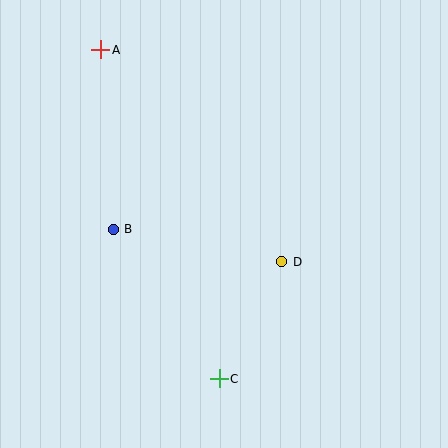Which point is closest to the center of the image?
Point D at (282, 262) is closest to the center.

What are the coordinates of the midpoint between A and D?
The midpoint between A and D is at (191, 156).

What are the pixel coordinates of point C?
Point C is at (219, 379).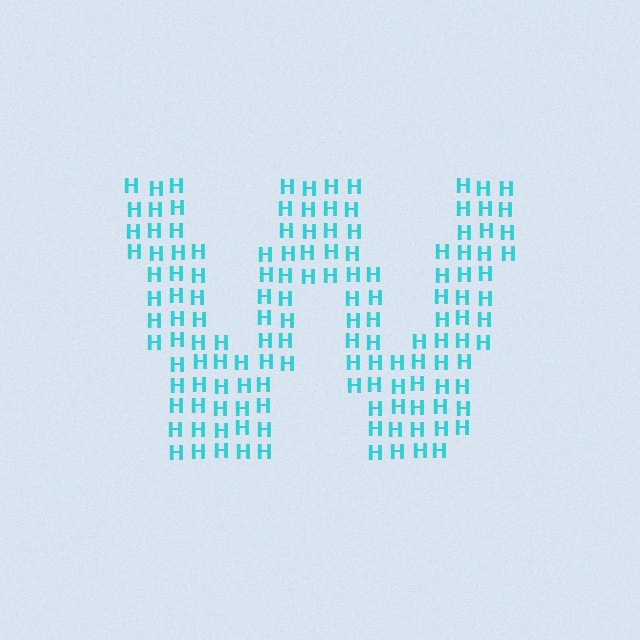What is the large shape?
The large shape is the letter W.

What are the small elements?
The small elements are letter H's.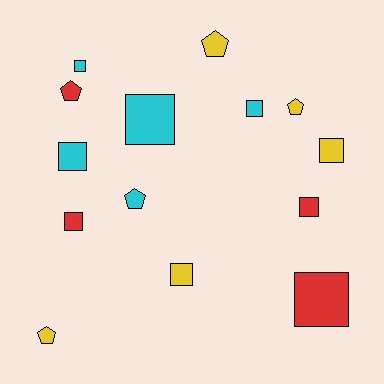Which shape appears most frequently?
Square, with 9 objects.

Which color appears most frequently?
Cyan, with 5 objects.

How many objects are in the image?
There are 14 objects.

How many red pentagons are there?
There is 1 red pentagon.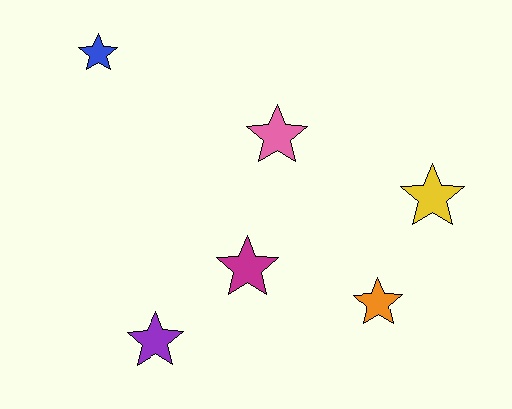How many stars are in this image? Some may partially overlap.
There are 6 stars.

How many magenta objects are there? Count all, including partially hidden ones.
There is 1 magenta object.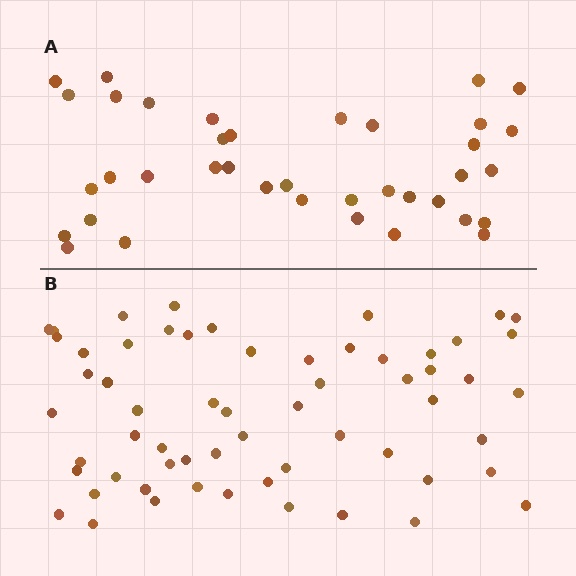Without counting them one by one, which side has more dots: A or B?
Region B (the bottom region) has more dots.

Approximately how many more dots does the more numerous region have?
Region B has approximately 20 more dots than region A.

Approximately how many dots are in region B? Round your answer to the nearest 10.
About 60 dots.